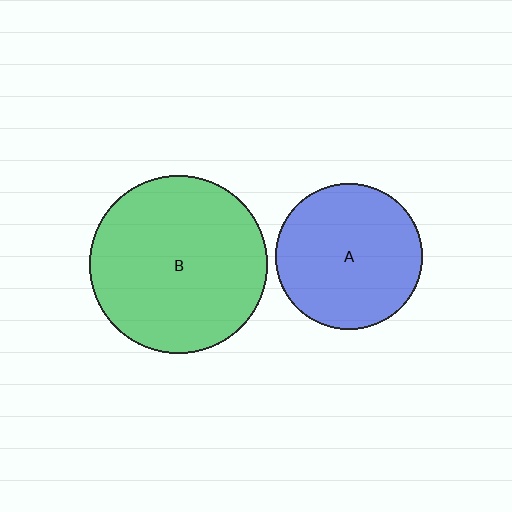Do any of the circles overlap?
No, none of the circles overlap.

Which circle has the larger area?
Circle B (green).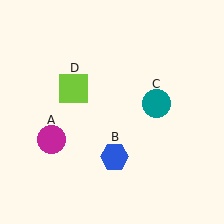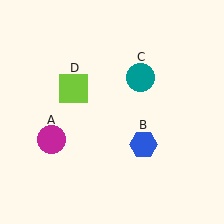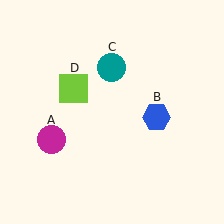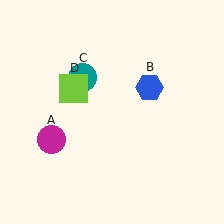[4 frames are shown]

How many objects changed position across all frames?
2 objects changed position: blue hexagon (object B), teal circle (object C).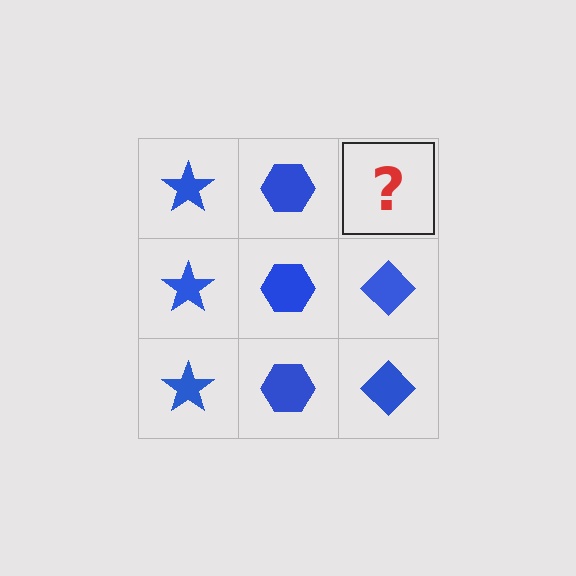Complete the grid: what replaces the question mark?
The question mark should be replaced with a blue diamond.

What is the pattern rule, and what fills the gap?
The rule is that each column has a consistent shape. The gap should be filled with a blue diamond.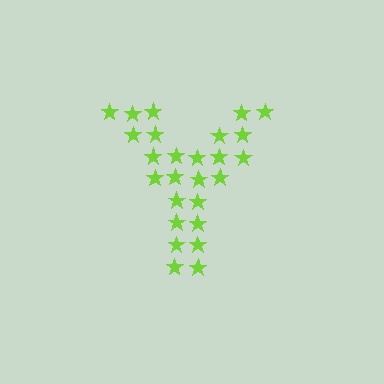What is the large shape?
The large shape is the letter Y.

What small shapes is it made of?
It is made of small stars.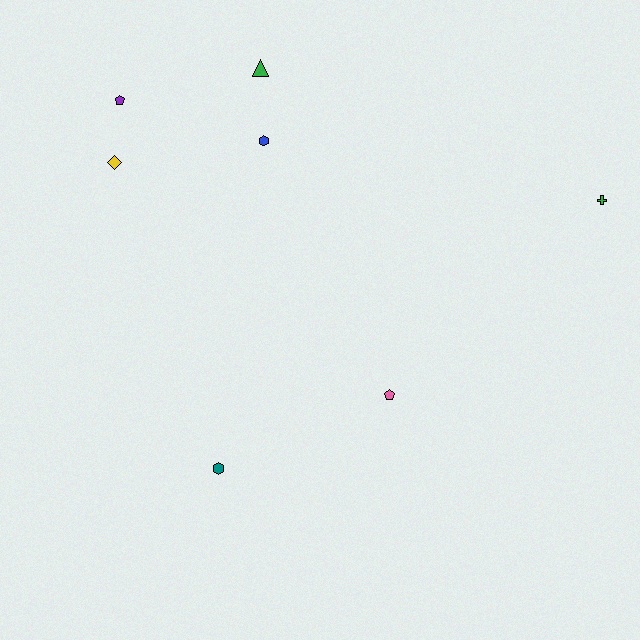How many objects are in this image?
There are 7 objects.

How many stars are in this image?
There are no stars.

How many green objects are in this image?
There are 2 green objects.